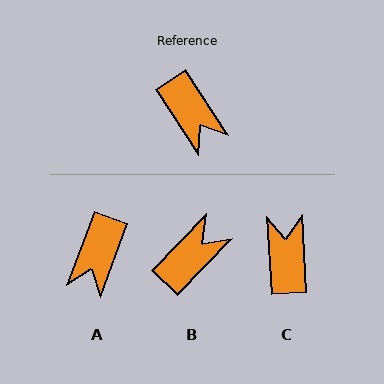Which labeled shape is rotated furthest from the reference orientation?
C, about 150 degrees away.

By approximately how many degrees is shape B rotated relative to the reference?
Approximately 102 degrees counter-clockwise.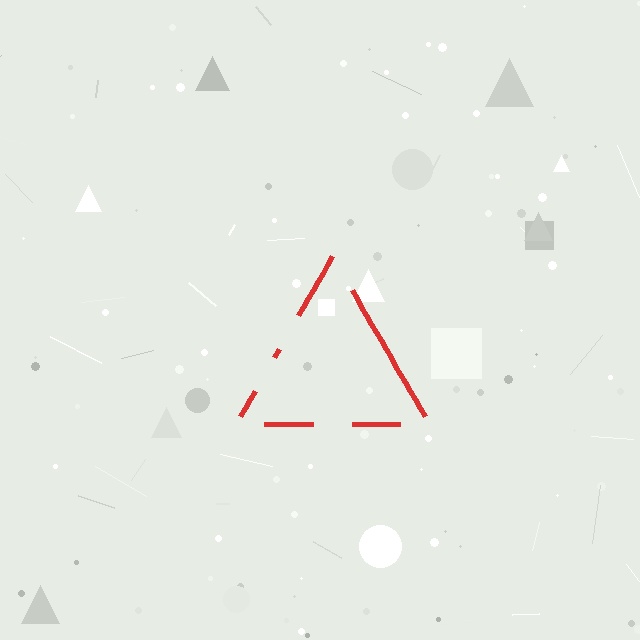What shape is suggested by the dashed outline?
The dashed outline suggests a triangle.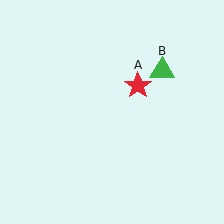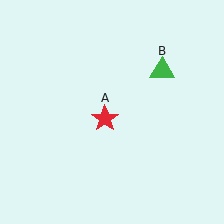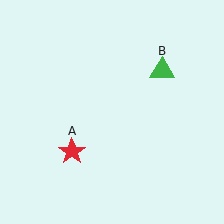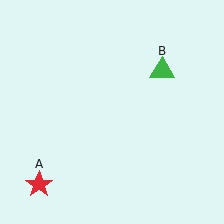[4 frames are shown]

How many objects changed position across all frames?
1 object changed position: red star (object A).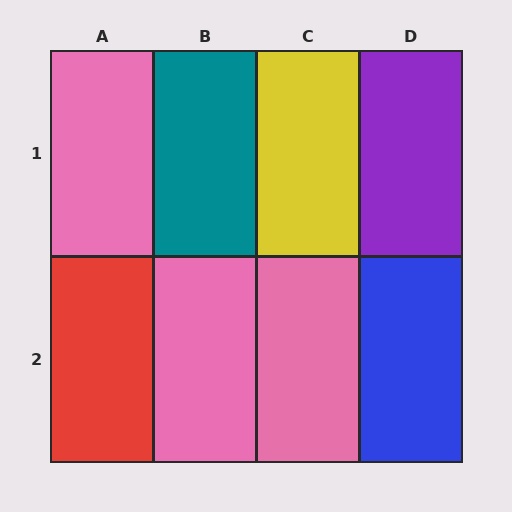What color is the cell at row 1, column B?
Teal.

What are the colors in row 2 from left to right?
Red, pink, pink, blue.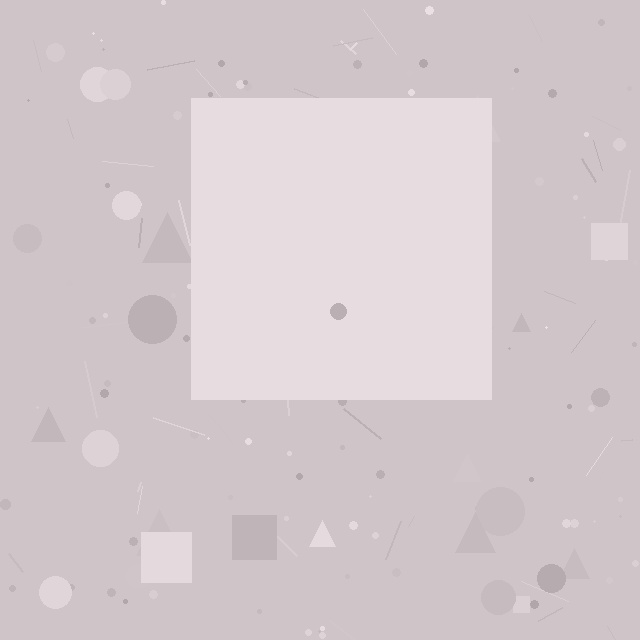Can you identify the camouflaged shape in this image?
The camouflaged shape is a square.